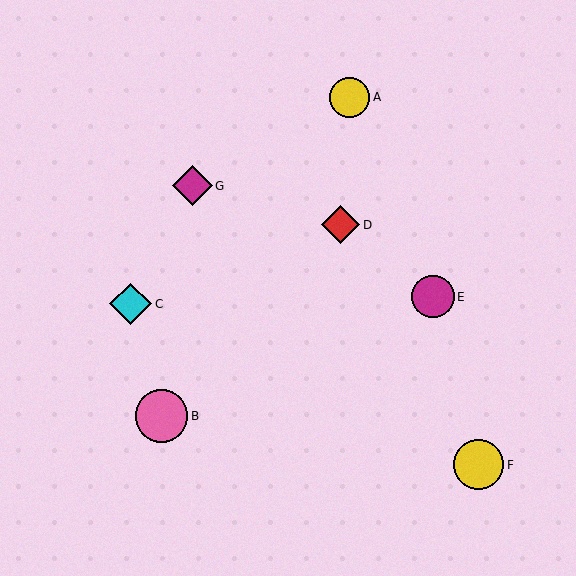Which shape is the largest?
The pink circle (labeled B) is the largest.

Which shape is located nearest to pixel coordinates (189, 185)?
The magenta diamond (labeled G) at (192, 186) is nearest to that location.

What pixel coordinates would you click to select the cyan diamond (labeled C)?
Click at (131, 304) to select the cyan diamond C.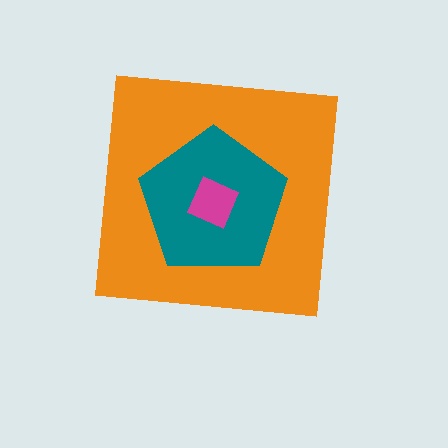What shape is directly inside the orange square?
The teal pentagon.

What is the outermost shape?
The orange square.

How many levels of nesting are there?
3.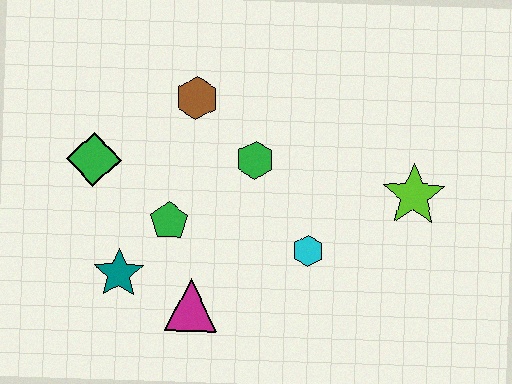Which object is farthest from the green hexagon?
The teal star is farthest from the green hexagon.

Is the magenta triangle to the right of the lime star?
No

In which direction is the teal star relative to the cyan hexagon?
The teal star is to the left of the cyan hexagon.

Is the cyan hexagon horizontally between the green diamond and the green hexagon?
No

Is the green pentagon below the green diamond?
Yes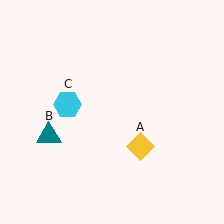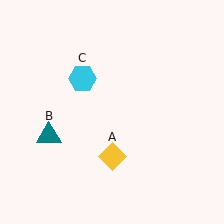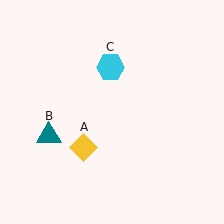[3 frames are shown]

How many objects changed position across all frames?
2 objects changed position: yellow diamond (object A), cyan hexagon (object C).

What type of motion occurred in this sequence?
The yellow diamond (object A), cyan hexagon (object C) rotated clockwise around the center of the scene.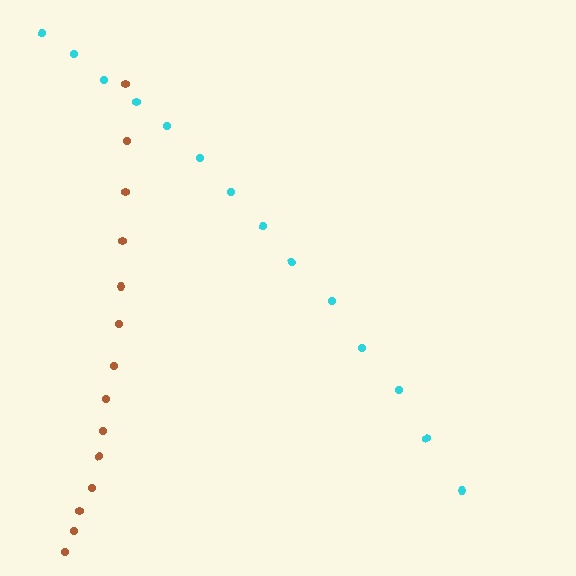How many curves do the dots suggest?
There are 2 distinct paths.